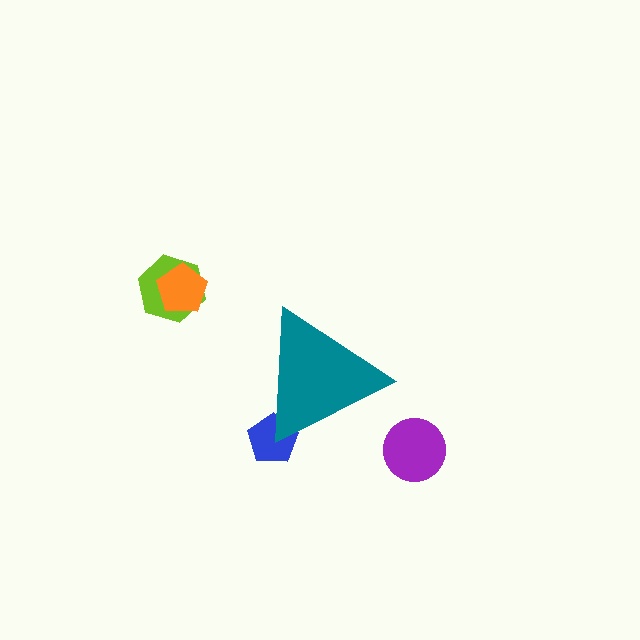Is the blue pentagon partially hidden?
Yes, the blue pentagon is partially hidden behind the teal triangle.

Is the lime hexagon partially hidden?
No, the lime hexagon is fully visible.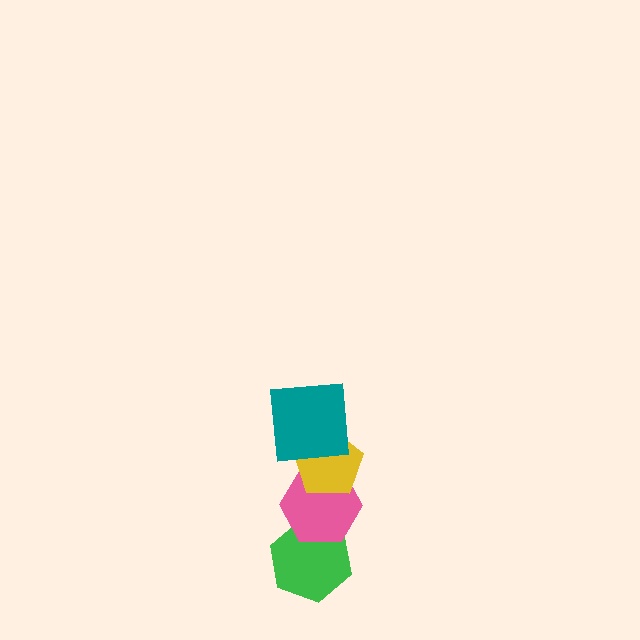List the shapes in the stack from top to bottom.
From top to bottom: the teal square, the yellow pentagon, the pink hexagon, the green hexagon.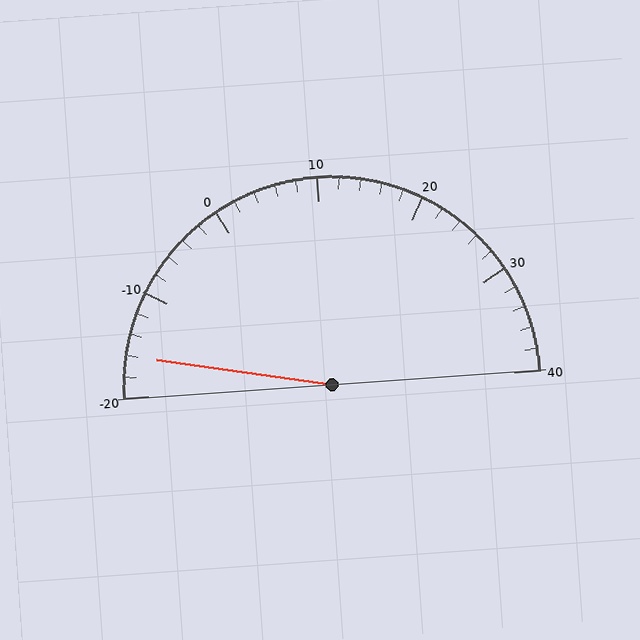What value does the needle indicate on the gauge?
The needle indicates approximately -16.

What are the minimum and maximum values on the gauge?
The gauge ranges from -20 to 40.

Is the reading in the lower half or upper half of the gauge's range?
The reading is in the lower half of the range (-20 to 40).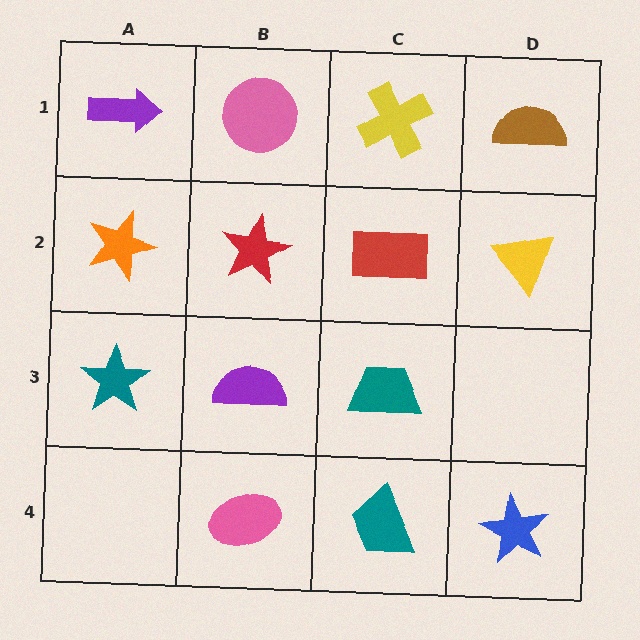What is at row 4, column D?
A blue star.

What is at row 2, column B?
A red star.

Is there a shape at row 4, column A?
No, that cell is empty.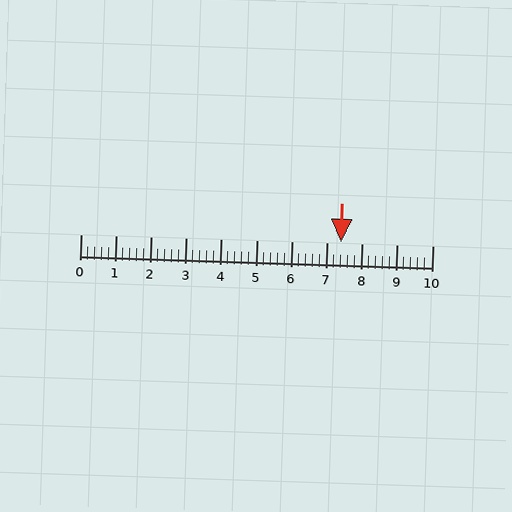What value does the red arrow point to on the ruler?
The red arrow points to approximately 7.4.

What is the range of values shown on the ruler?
The ruler shows values from 0 to 10.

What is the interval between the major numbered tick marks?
The major tick marks are spaced 1 units apart.